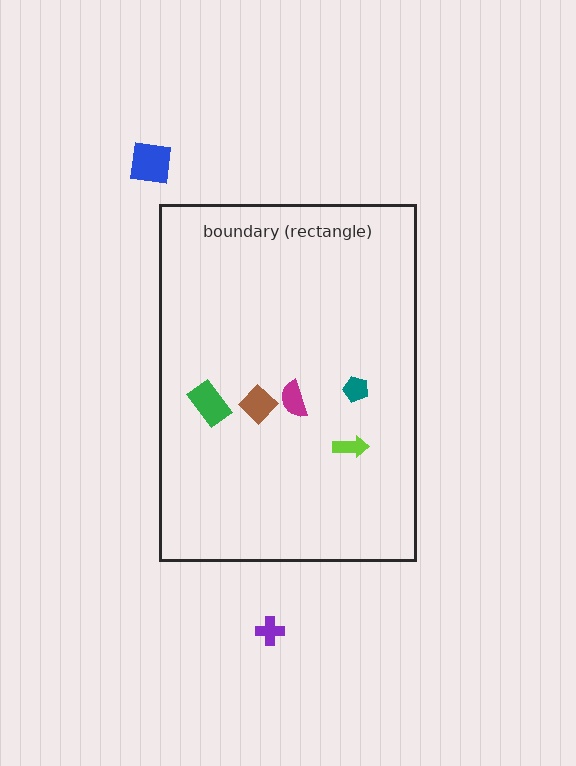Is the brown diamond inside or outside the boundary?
Inside.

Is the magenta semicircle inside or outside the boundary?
Inside.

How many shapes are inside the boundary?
5 inside, 2 outside.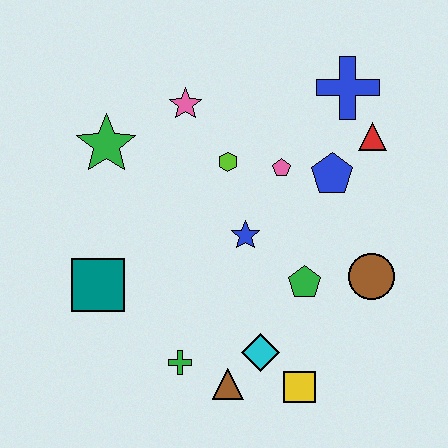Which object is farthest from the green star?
The yellow square is farthest from the green star.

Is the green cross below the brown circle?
Yes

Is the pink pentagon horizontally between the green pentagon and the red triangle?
No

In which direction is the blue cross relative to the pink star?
The blue cross is to the right of the pink star.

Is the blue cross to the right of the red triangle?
No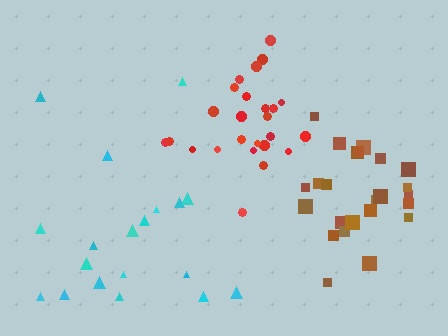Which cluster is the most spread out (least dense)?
Cyan.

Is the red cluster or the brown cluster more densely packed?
Red.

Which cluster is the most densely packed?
Red.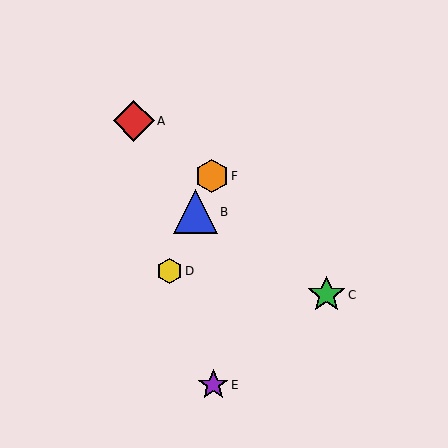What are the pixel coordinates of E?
Object E is at (213, 385).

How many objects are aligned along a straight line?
3 objects (B, D, F) are aligned along a straight line.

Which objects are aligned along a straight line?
Objects B, D, F are aligned along a straight line.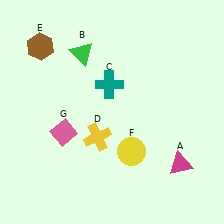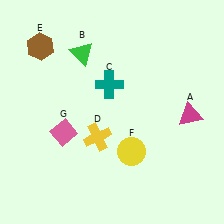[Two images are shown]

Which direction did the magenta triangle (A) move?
The magenta triangle (A) moved up.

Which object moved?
The magenta triangle (A) moved up.